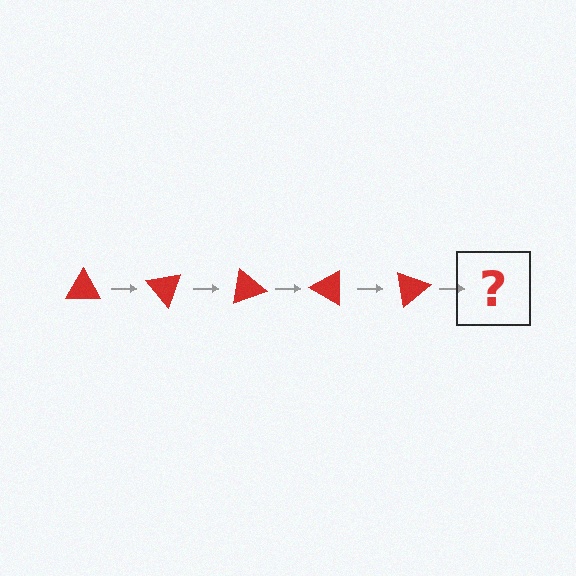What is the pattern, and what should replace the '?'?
The pattern is that the triangle rotates 50 degrees each step. The '?' should be a red triangle rotated 250 degrees.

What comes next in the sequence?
The next element should be a red triangle rotated 250 degrees.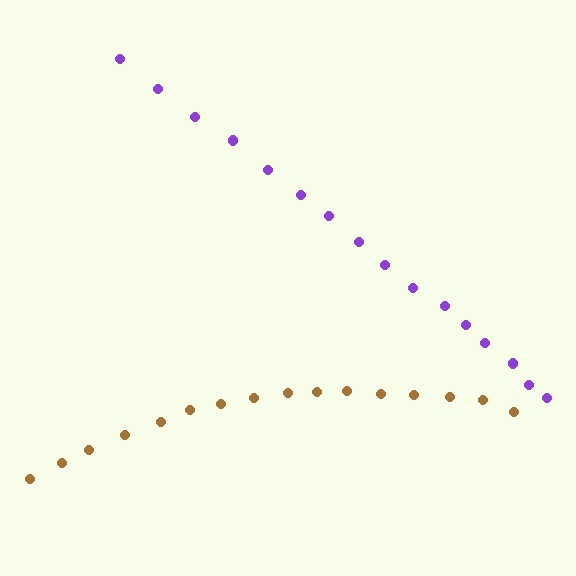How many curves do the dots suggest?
There are 2 distinct paths.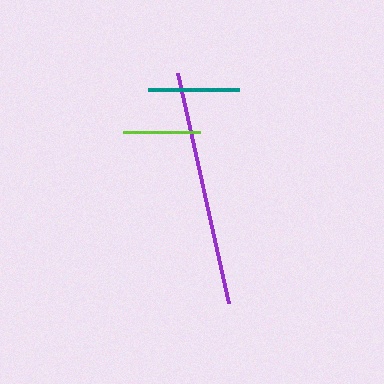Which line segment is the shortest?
The lime line is the shortest at approximately 77 pixels.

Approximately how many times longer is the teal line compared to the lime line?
The teal line is approximately 1.2 times the length of the lime line.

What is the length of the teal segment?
The teal segment is approximately 91 pixels long.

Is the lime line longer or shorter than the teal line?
The teal line is longer than the lime line.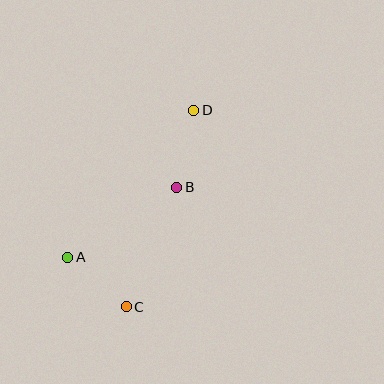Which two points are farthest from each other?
Points C and D are farthest from each other.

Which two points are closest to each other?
Points A and C are closest to each other.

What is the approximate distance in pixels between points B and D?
The distance between B and D is approximately 79 pixels.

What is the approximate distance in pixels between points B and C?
The distance between B and C is approximately 130 pixels.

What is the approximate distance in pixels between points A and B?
The distance between A and B is approximately 130 pixels.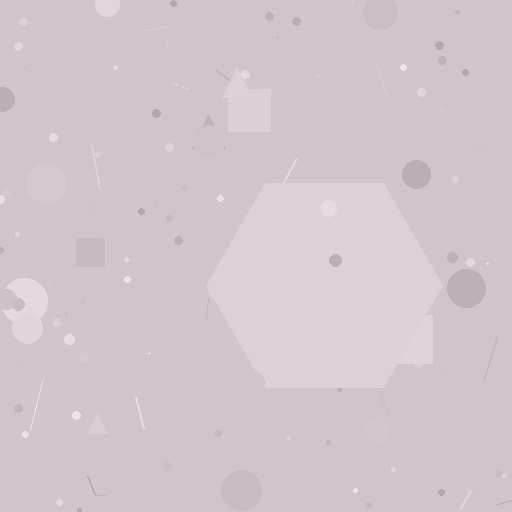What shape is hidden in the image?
A hexagon is hidden in the image.